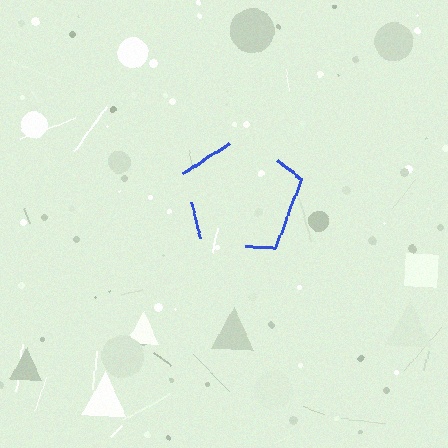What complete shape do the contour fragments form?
The contour fragments form a pentagon.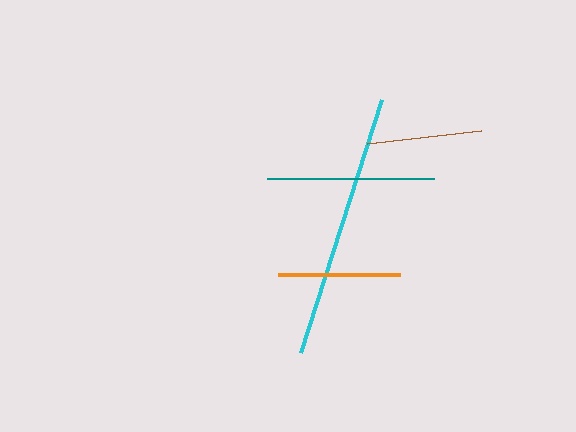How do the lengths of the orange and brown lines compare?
The orange and brown lines are approximately the same length.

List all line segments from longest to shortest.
From longest to shortest: cyan, teal, orange, brown.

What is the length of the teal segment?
The teal segment is approximately 167 pixels long.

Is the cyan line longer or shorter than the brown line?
The cyan line is longer than the brown line.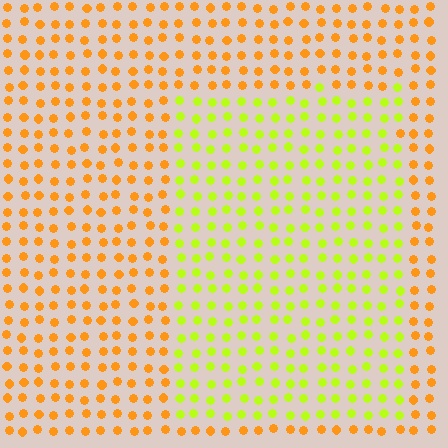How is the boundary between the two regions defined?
The boundary is defined purely by a slight shift in hue (about 45 degrees). Spacing, size, and orientation are identical on both sides.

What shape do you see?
I see a rectangle.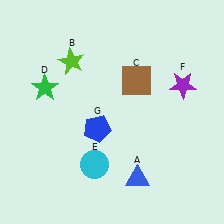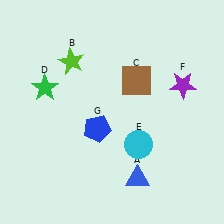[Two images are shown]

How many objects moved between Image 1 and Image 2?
1 object moved between the two images.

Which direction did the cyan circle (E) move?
The cyan circle (E) moved right.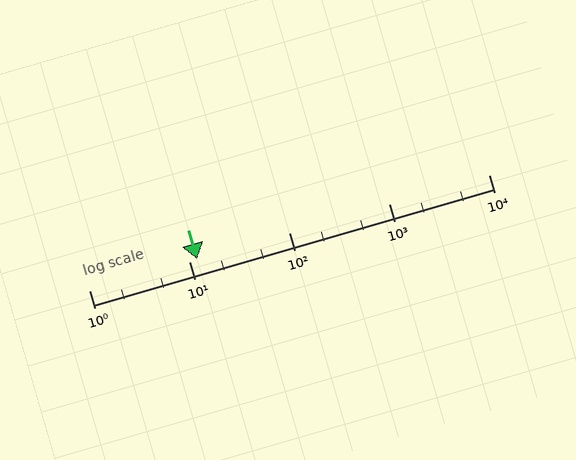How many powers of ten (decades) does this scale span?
The scale spans 4 decades, from 1 to 10000.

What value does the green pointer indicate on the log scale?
The pointer indicates approximately 12.